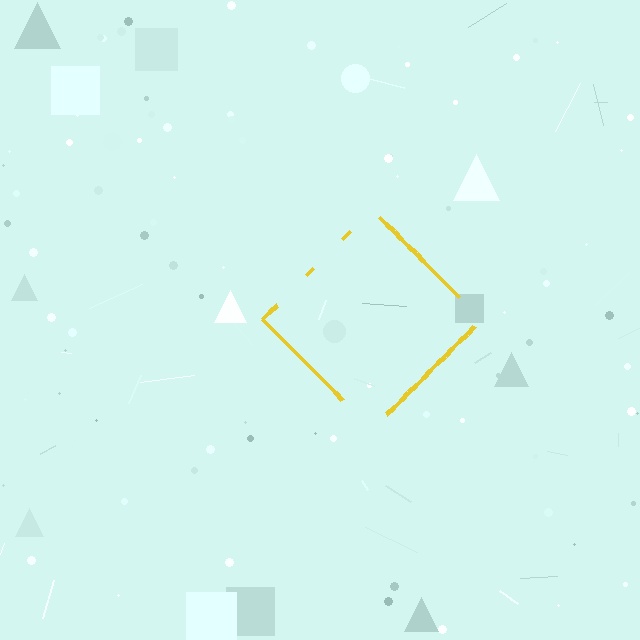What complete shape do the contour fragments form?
The contour fragments form a diamond.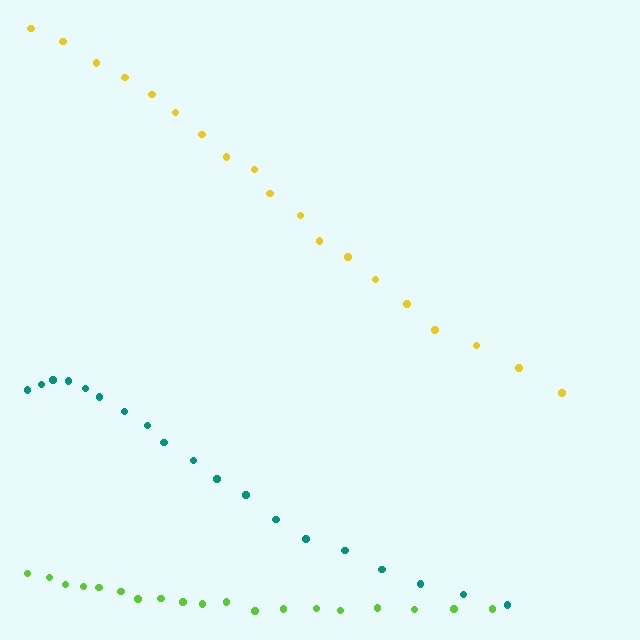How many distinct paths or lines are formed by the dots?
There are 3 distinct paths.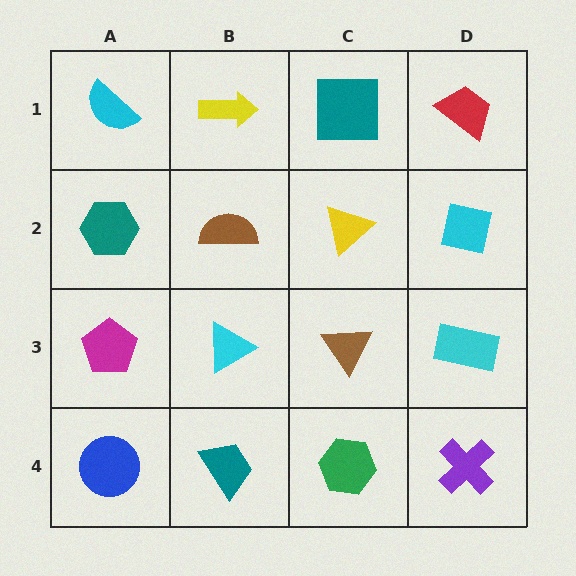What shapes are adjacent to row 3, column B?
A brown semicircle (row 2, column B), a teal trapezoid (row 4, column B), a magenta pentagon (row 3, column A), a brown triangle (row 3, column C).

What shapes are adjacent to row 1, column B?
A brown semicircle (row 2, column B), a cyan semicircle (row 1, column A), a teal square (row 1, column C).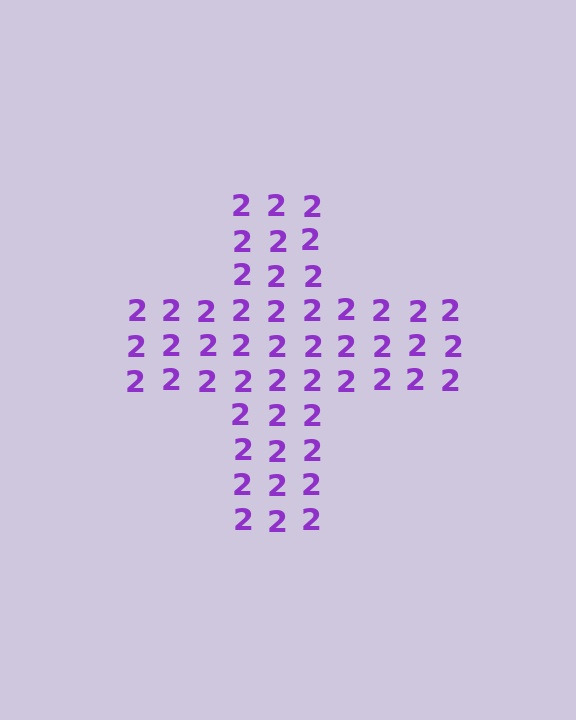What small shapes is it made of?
It is made of small digit 2's.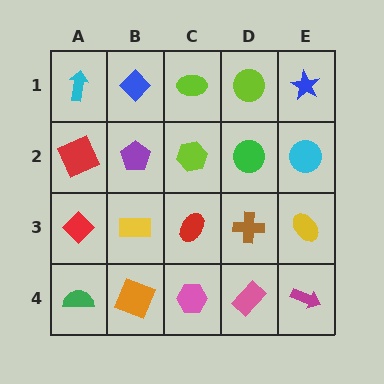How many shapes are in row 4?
5 shapes.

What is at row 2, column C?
A lime hexagon.